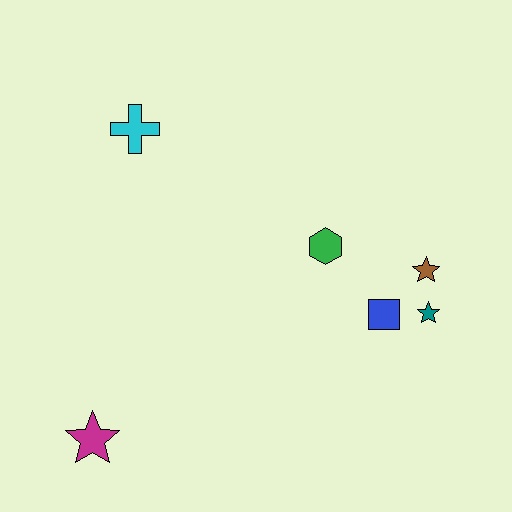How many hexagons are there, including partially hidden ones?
There is 1 hexagon.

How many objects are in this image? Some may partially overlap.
There are 6 objects.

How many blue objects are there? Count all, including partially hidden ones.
There is 1 blue object.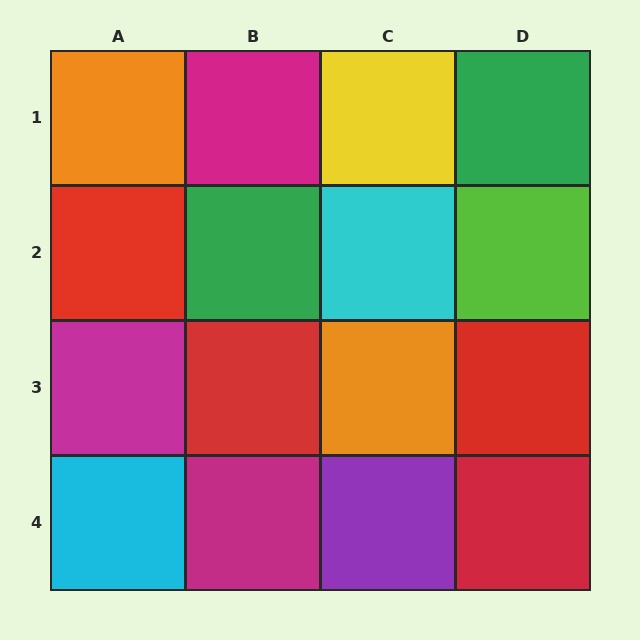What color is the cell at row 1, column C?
Yellow.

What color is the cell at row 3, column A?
Magenta.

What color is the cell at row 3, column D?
Red.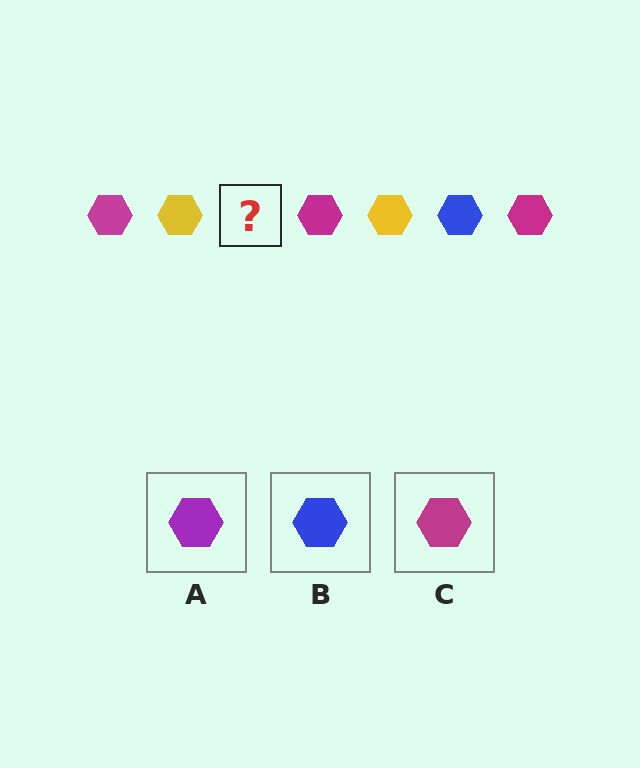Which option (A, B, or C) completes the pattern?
B.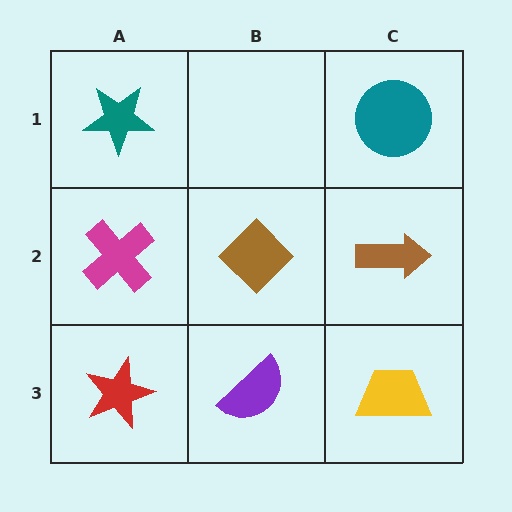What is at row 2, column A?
A magenta cross.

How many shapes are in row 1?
2 shapes.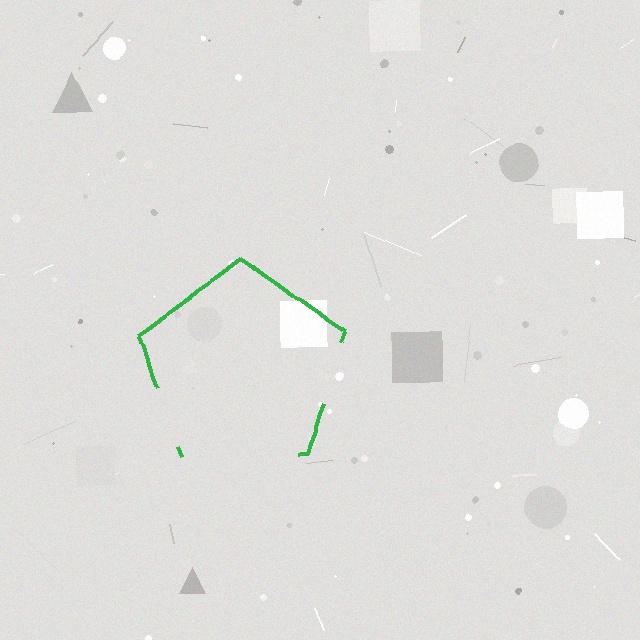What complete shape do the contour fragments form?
The contour fragments form a pentagon.